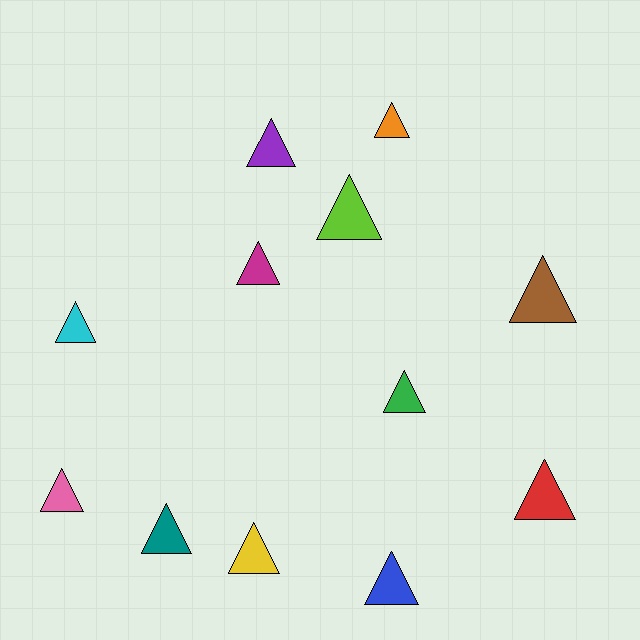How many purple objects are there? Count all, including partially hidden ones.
There is 1 purple object.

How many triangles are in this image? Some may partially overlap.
There are 12 triangles.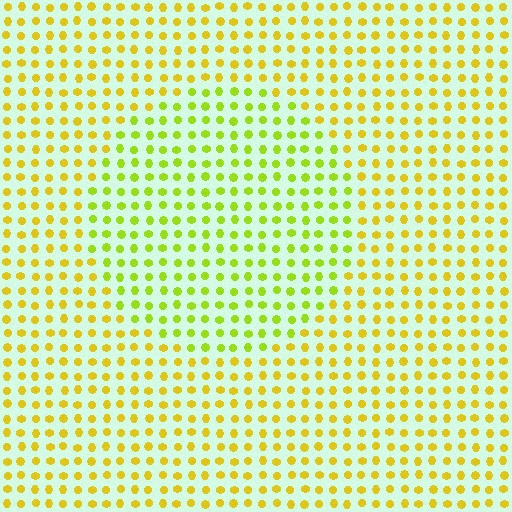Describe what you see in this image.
The image is filled with small yellow elements in a uniform arrangement. A circle-shaped region is visible where the elements are tinted to a slightly different hue, forming a subtle color boundary.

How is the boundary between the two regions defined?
The boundary is defined purely by a slight shift in hue (about 30 degrees). Spacing, size, and orientation are identical on both sides.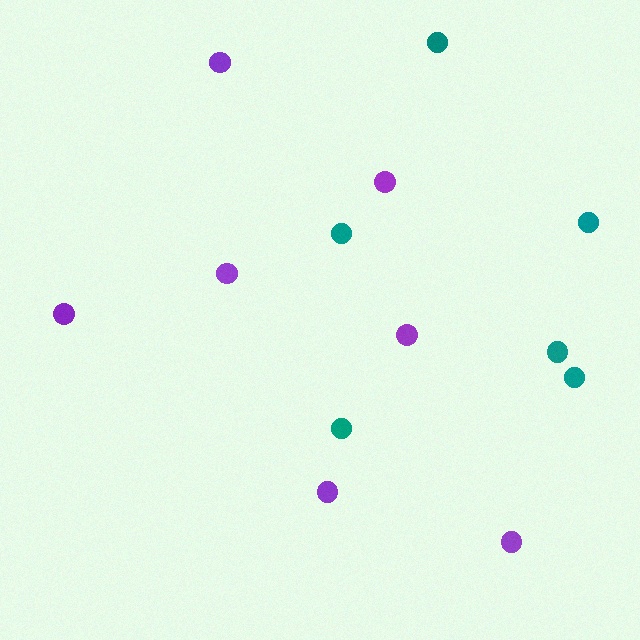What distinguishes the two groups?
There are 2 groups: one group of purple circles (7) and one group of teal circles (6).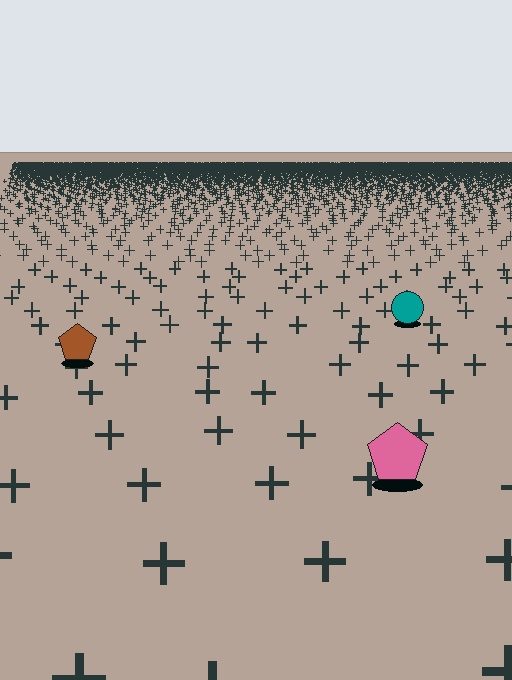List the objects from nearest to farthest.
From nearest to farthest: the pink pentagon, the brown pentagon, the teal circle.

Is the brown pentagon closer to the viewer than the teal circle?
Yes. The brown pentagon is closer — you can tell from the texture gradient: the ground texture is coarser near it.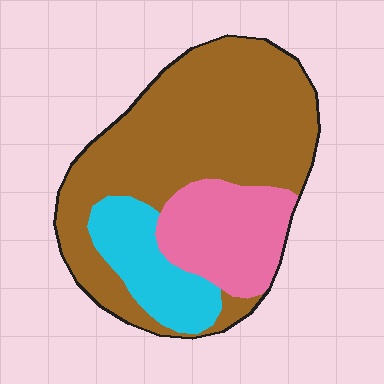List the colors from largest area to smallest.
From largest to smallest: brown, pink, cyan.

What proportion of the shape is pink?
Pink takes up about one fifth (1/5) of the shape.